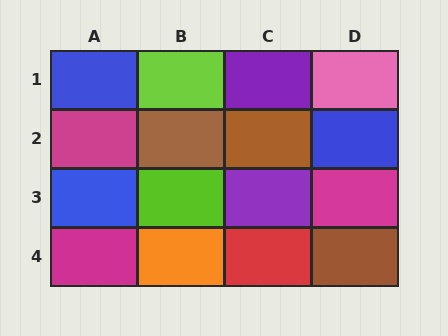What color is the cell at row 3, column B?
Lime.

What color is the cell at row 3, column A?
Blue.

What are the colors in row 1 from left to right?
Blue, lime, purple, pink.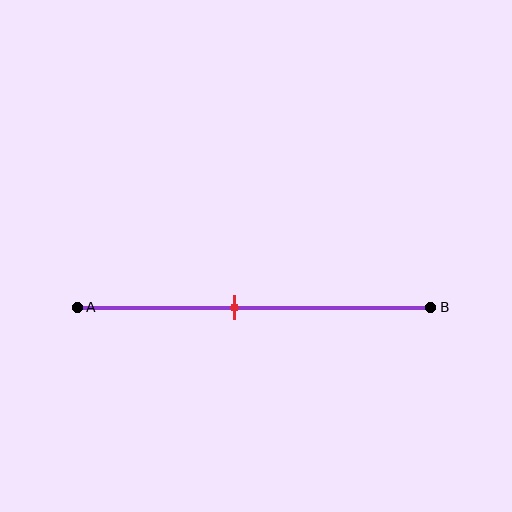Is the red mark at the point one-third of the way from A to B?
No, the mark is at about 45% from A, not at the 33% one-third point.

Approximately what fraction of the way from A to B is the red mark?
The red mark is approximately 45% of the way from A to B.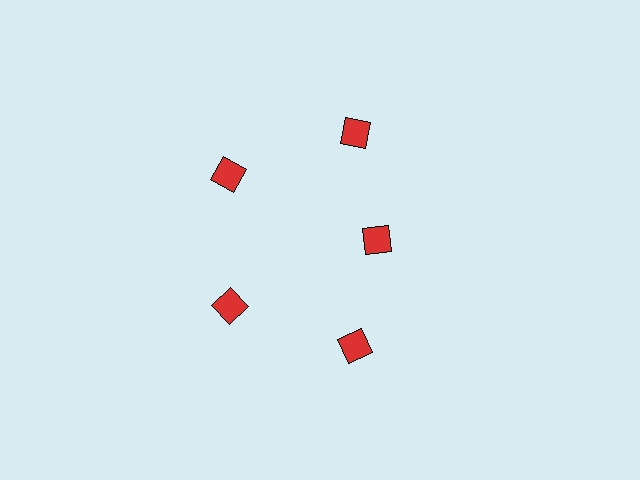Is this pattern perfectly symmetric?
No. The 5 red diamonds are arranged in a ring, but one element near the 3 o'clock position is pulled inward toward the center, breaking the 5-fold rotational symmetry.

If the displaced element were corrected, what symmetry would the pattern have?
It would have 5-fold rotational symmetry — the pattern would map onto itself every 72 degrees.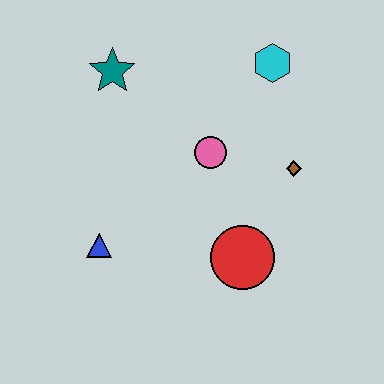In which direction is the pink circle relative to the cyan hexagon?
The pink circle is below the cyan hexagon.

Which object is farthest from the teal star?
The red circle is farthest from the teal star.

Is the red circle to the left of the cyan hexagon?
Yes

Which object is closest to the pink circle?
The brown diamond is closest to the pink circle.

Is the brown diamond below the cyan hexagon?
Yes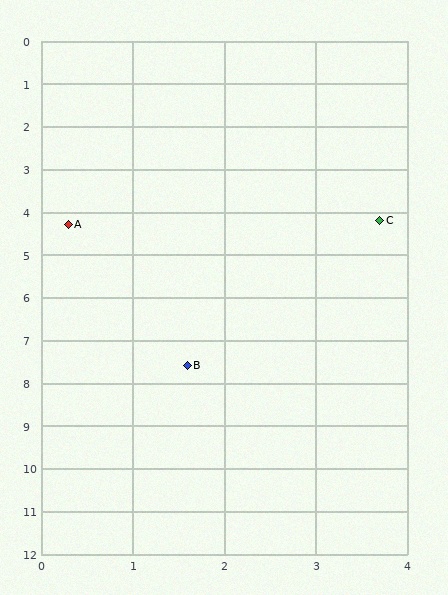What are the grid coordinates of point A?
Point A is at approximately (0.3, 4.3).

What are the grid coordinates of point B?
Point B is at approximately (1.6, 7.6).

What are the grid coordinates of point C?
Point C is at approximately (3.7, 4.2).